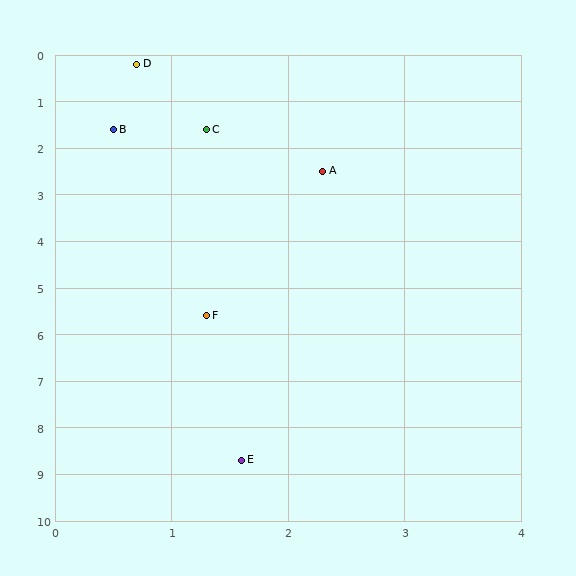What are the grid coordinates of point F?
Point F is at approximately (1.3, 5.6).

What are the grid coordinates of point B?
Point B is at approximately (0.5, 1.6).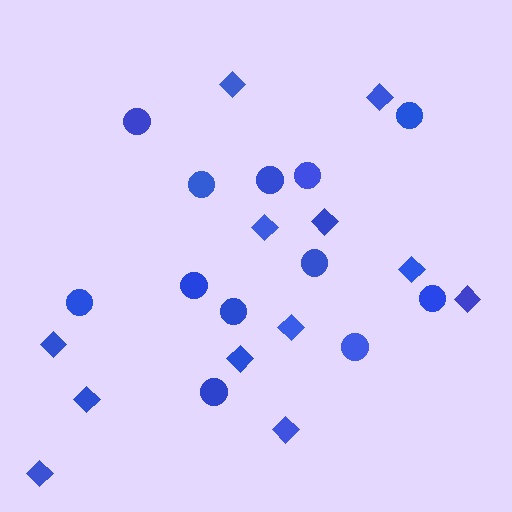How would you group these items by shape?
There are 2 groups: one group of circles (12) and one group of diamonds (12).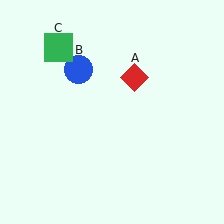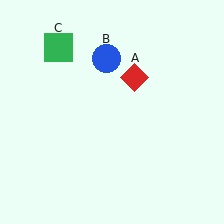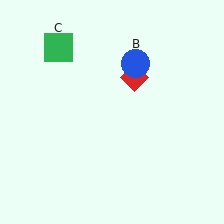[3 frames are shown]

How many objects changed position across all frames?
1 object changed position: blue circle (object B).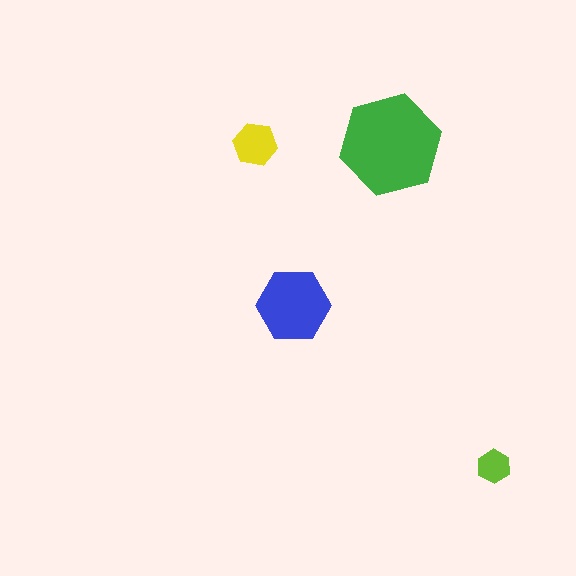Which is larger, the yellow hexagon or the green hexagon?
The green one.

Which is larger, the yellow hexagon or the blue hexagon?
The blue one.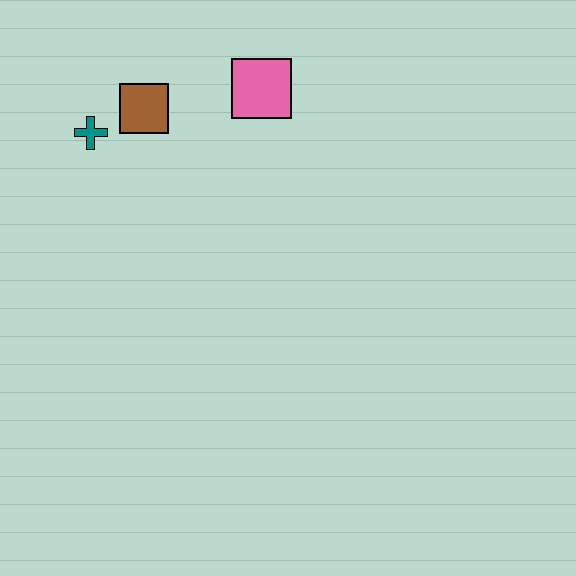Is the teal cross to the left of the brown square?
Yes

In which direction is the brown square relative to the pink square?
The brown square is to the left of the pink square.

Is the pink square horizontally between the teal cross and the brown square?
No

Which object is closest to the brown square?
The teal cross is closest to the brown square.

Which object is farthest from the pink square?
The teal cross is farthest from the pink square.